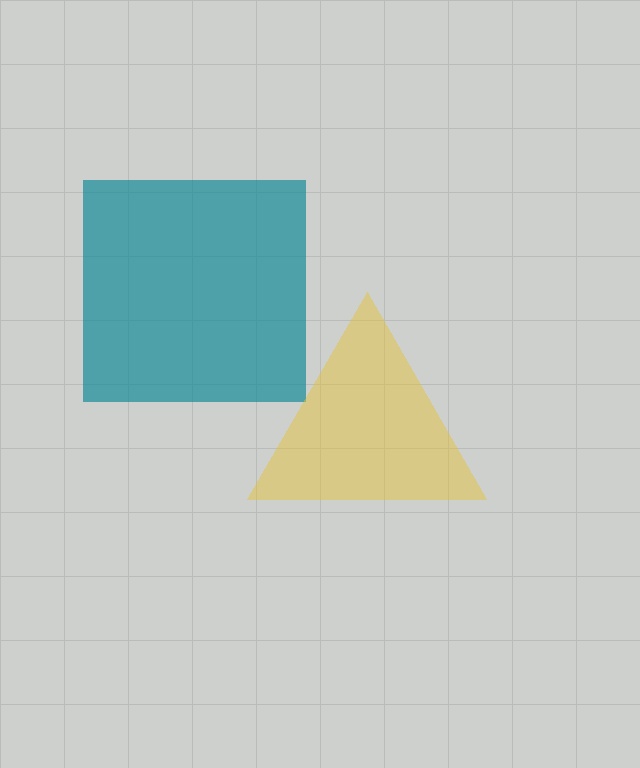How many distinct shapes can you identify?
There are 2 distinct shapes: a teal square, a yellow triangle.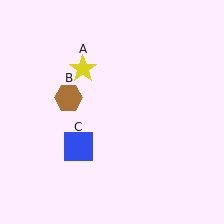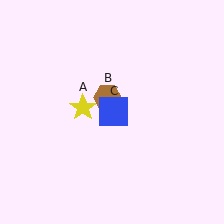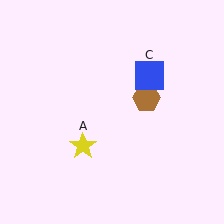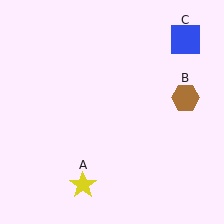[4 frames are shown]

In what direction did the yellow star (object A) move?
The yellow star (object A) moved down.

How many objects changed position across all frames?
3 objects changed position: yellow star (object A), brown hexagon (object B), blue square (object C).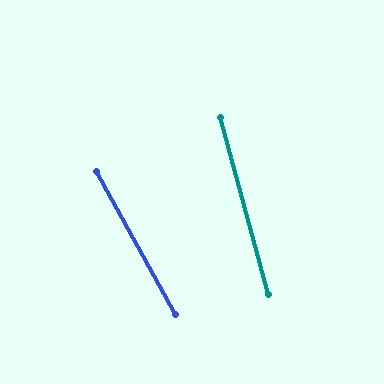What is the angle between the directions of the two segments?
Approximately 14 degrees.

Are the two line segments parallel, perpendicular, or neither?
Neither parallel nor perpendicular — they differ by about 14°.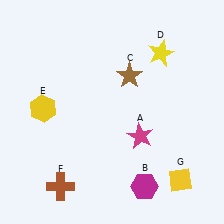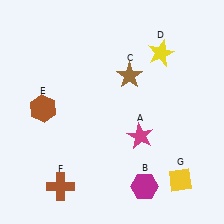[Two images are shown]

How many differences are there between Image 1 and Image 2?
There is 1 difference between the two images.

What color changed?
The hexagon (E) changed from yellow in Image 1 to brown in Image 2.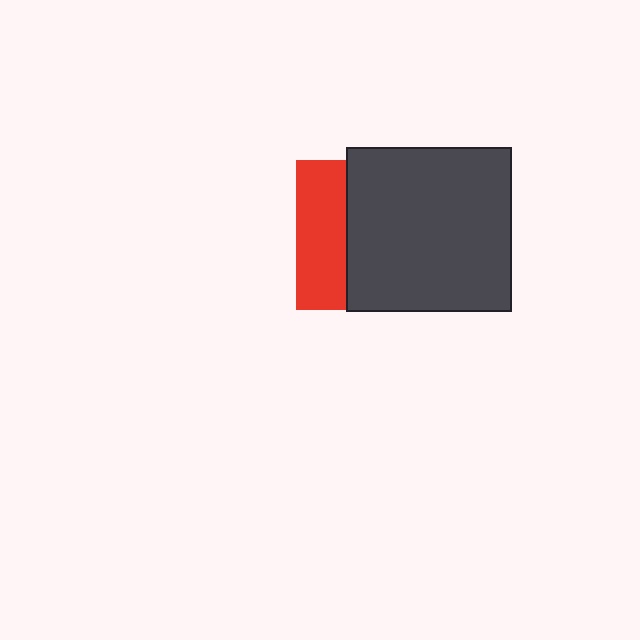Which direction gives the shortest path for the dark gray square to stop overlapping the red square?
Moving right gives the shortest separation.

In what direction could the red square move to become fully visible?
The red square could move left. That would shift it out from behind the dark gray square entirely.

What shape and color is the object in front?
The object in front is a dark gray square.